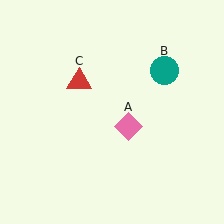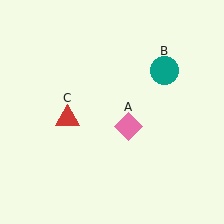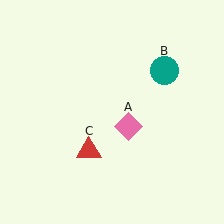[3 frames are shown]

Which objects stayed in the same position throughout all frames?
Pink diamond (object A) and teal circle (object B) remained stationary.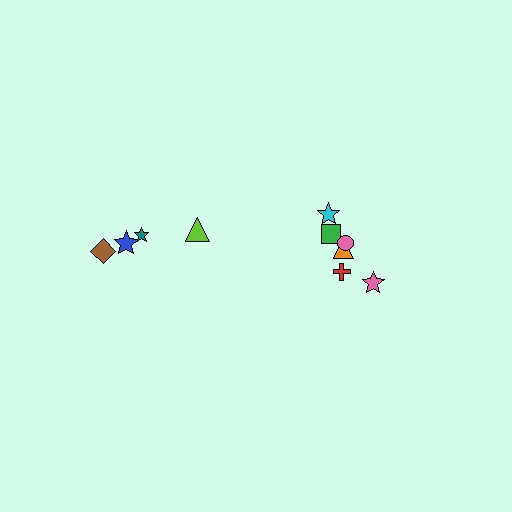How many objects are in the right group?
There are 6 objects.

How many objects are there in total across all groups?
There are 10 objects.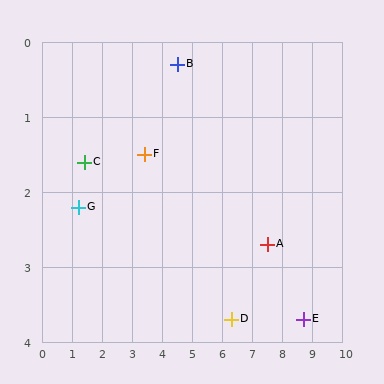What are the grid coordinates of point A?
Point A is at approximately (7.5, 2.7).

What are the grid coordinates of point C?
Point C is at approximately (1.4, 1.6).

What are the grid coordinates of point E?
Point E is at approximately (8.7, 3.7).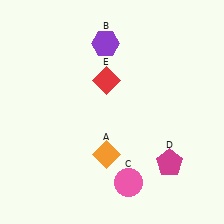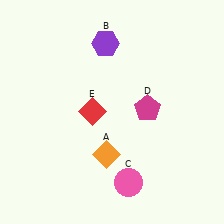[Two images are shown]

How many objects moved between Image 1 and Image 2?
2 objects moved between the two images.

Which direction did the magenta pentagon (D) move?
The magenta pentagon (D) moved up.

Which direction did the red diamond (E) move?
The red diamond (E) moved down.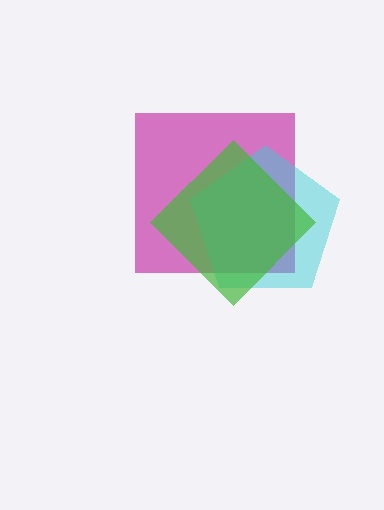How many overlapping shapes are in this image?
There are 3 overlapping shapes in the image.